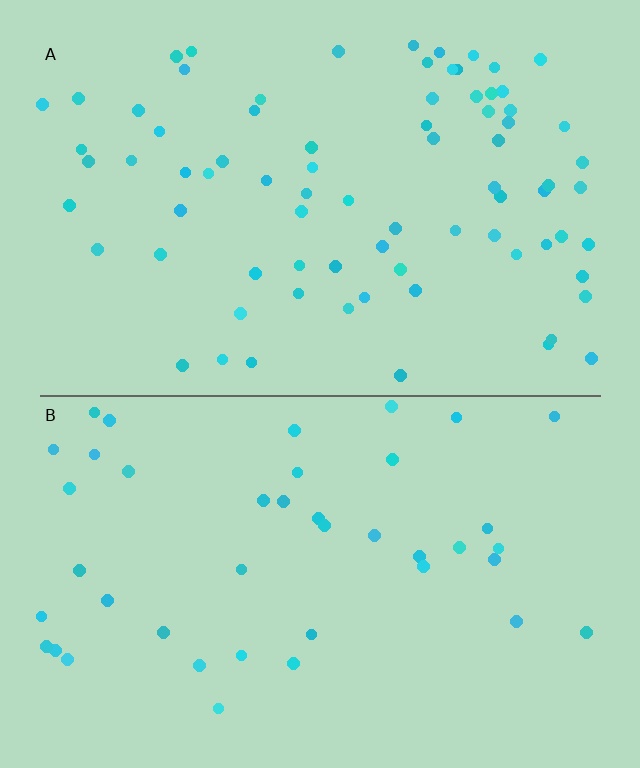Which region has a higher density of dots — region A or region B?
A (the top).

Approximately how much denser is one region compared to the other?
Approximately 1.9× — region A over region B.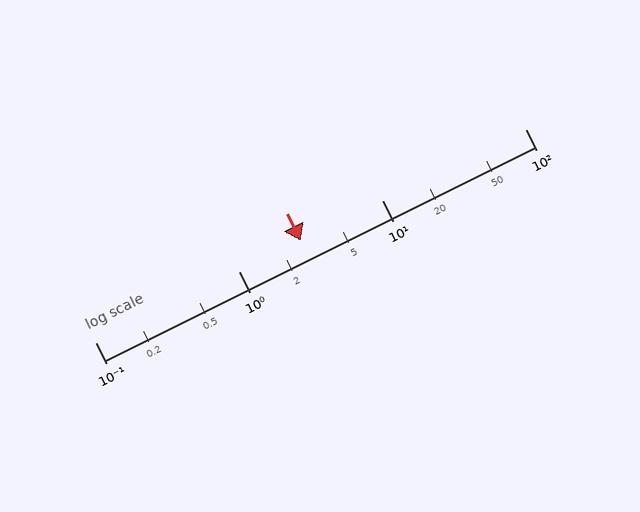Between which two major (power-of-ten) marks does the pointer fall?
The pointer is between 1 and 10.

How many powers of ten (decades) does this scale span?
The scale spans 3 decades, from 0.1 to 100.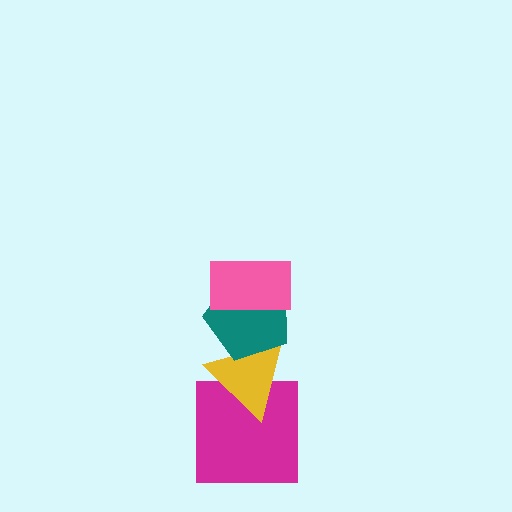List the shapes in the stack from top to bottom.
From top to bottom: the pink rectangle, the teal pentagon, the yellow triangle, the magenta square.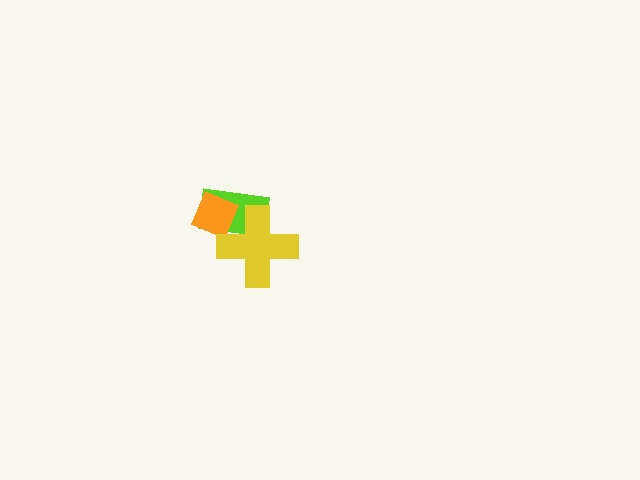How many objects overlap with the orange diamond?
2 objects overlap with the orange diamond.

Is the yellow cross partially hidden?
No, no other shape covers it.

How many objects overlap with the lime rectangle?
2 objects overlap with the lime rectangle.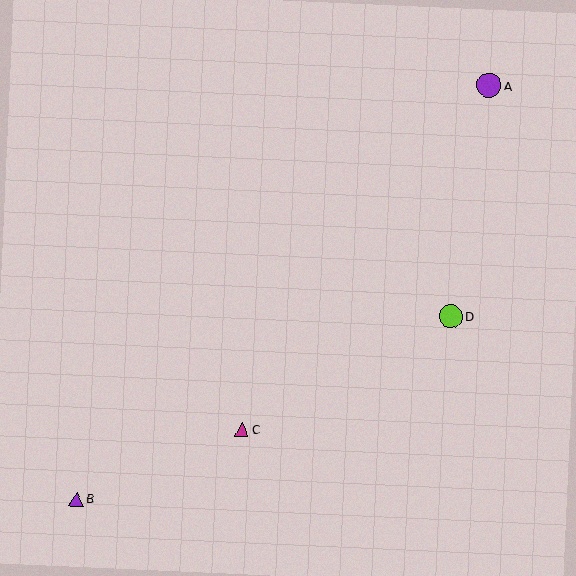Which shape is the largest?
The purple circle (labeled A) is the largest.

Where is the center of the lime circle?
The center of the lime circle is at (451, 316).